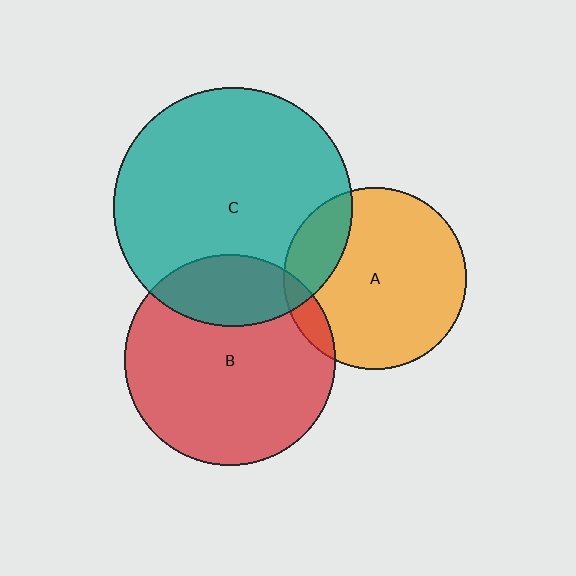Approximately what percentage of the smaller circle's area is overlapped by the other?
Approximately 20%.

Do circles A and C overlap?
Yes.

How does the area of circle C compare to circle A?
Approximately 1.7 times.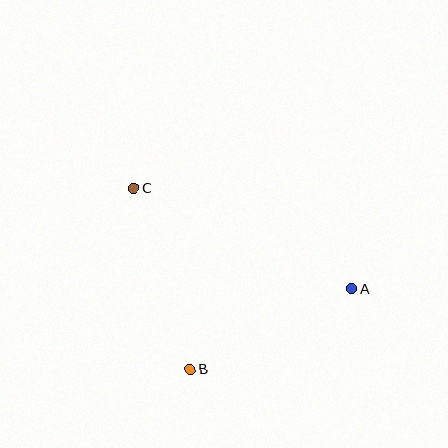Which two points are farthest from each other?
Points A and C are farthest from each other.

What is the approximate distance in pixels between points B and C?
The distance between B and C is approximately 190 pixels.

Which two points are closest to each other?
Points A and B are closest to each other.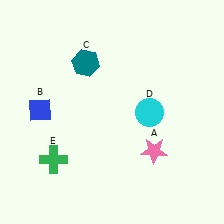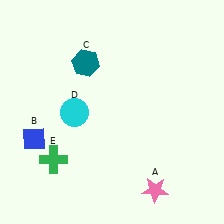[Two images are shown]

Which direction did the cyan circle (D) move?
The cyan circle (D) moved left.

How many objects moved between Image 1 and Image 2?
3 objects moved between the two images.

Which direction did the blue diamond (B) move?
The blue diamond (B) moved down.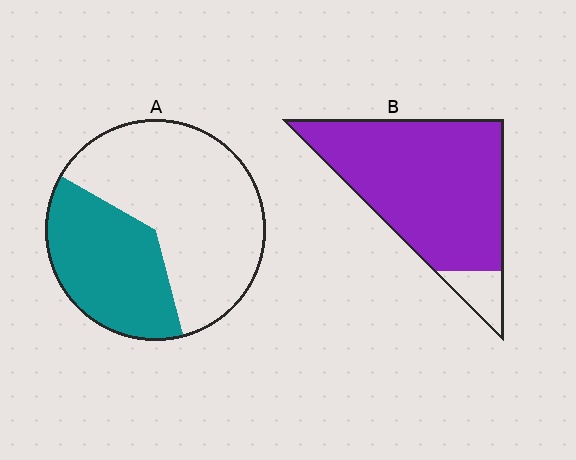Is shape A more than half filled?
No.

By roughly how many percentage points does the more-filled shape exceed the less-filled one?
By roughly 55 percentage points (B over A).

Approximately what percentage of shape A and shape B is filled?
A is approximately 35% and B is approximately 90%.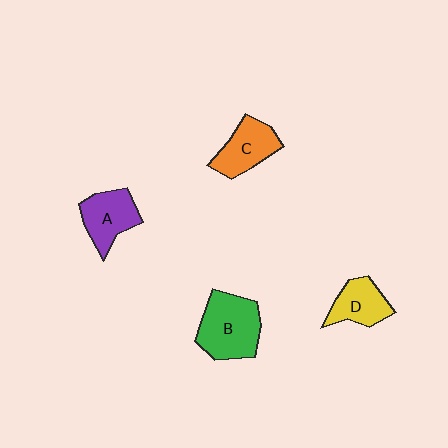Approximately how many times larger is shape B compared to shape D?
Approximately 1.6 times.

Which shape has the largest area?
Shape B (green).